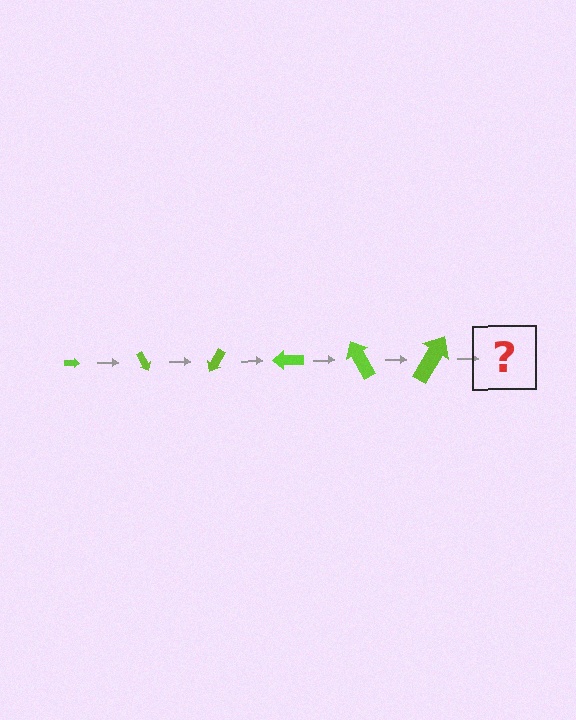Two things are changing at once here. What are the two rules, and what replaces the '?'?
The two rules are that the arrow grows larger each step and it rotates 60 degrees each step. The '?' should be an arrow, larger than the previous one and rotated 360 degrees from the start.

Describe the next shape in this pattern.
It should be an arrow, larger than the previous one and rotated 360 degrees from the start.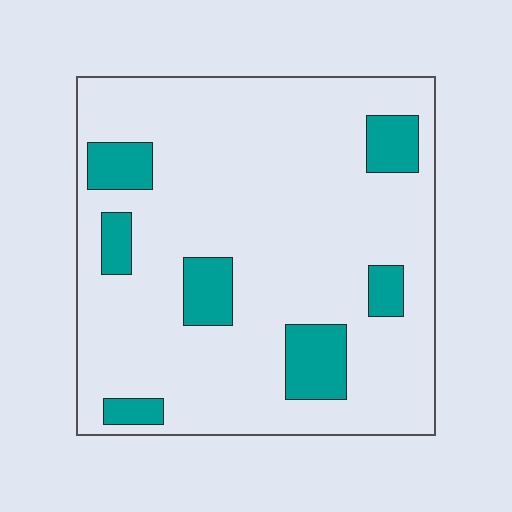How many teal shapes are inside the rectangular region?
7.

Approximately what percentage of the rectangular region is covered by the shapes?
Approximately 15%.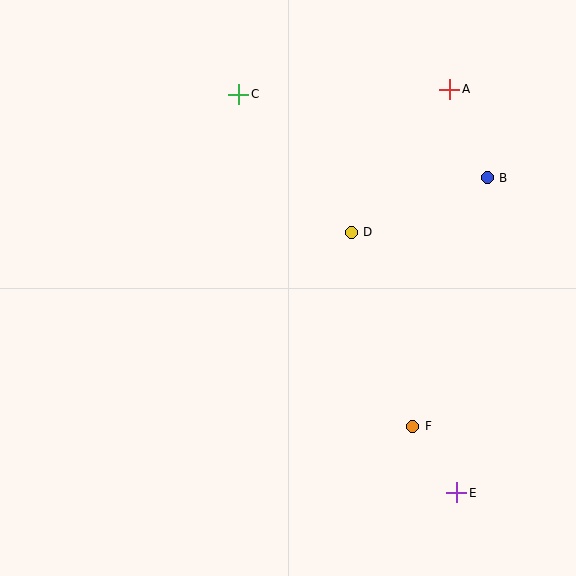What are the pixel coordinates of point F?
Point F is at (413, 426).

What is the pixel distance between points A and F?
The distance between A and F is 339 pixels.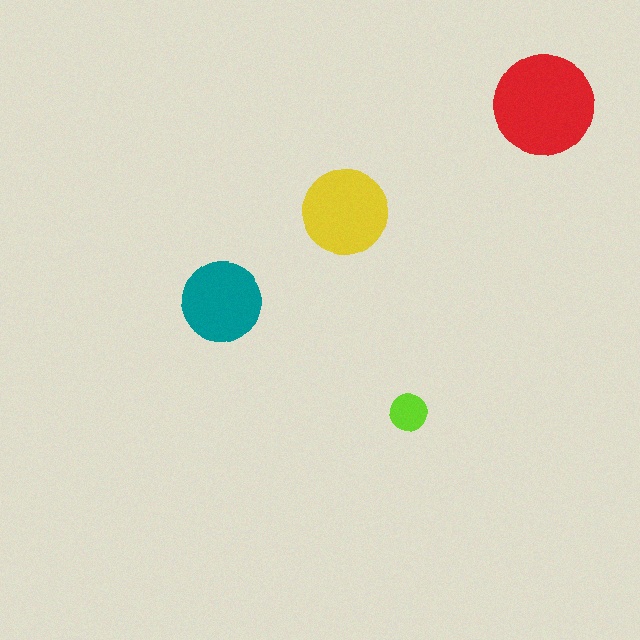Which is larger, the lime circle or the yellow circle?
The yellow one.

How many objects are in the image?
There are 4 objects in the image.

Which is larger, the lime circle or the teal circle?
The teal one.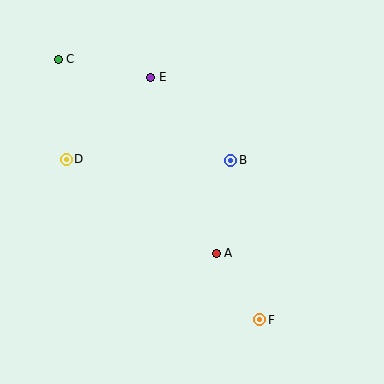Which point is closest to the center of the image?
Point B at (231, 160) is closest to the center.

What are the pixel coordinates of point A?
Point A is at (216, 253).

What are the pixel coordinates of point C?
Point C is at (58, 59).